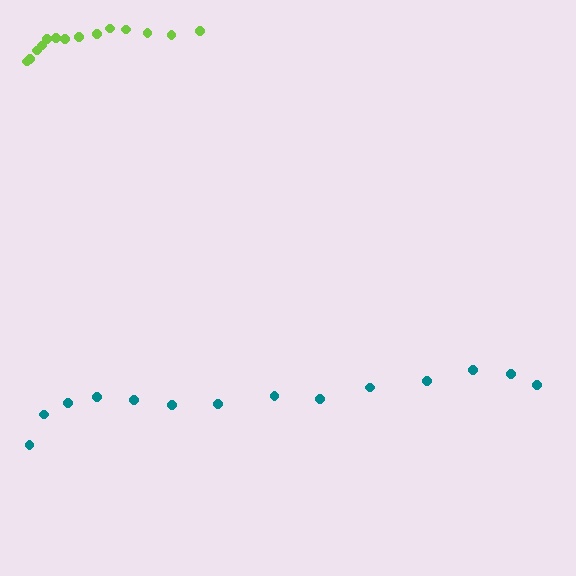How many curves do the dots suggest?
There are 2 distinct paths.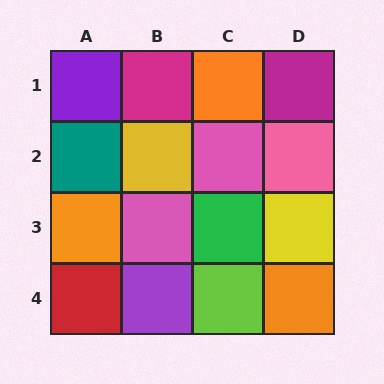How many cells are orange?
3 cells are orange.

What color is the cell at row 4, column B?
Purple.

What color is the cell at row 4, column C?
Lime.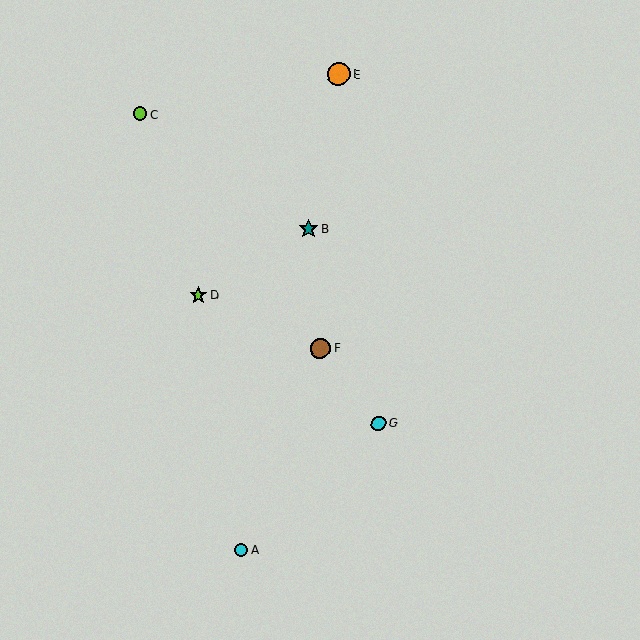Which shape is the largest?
The orange circle (labeled E) is the largest.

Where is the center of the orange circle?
The center of the orange circle is at (338, 75).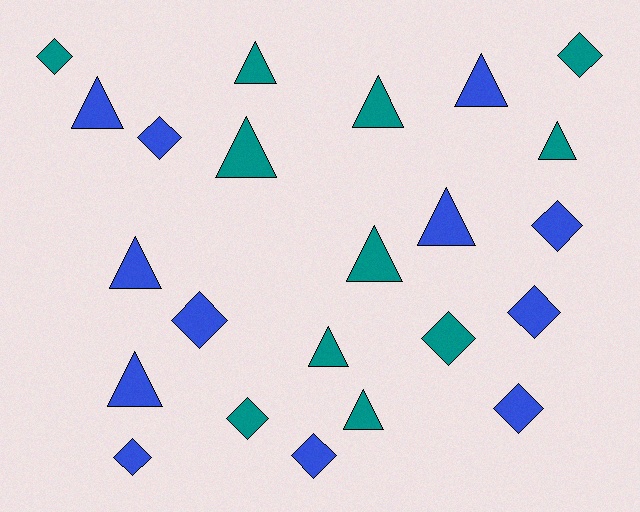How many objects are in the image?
There are 23 objects.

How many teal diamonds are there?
There are 4 teal diamonds.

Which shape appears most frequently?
Triangle, with 12 objects.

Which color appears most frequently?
Blue, with 12 objects.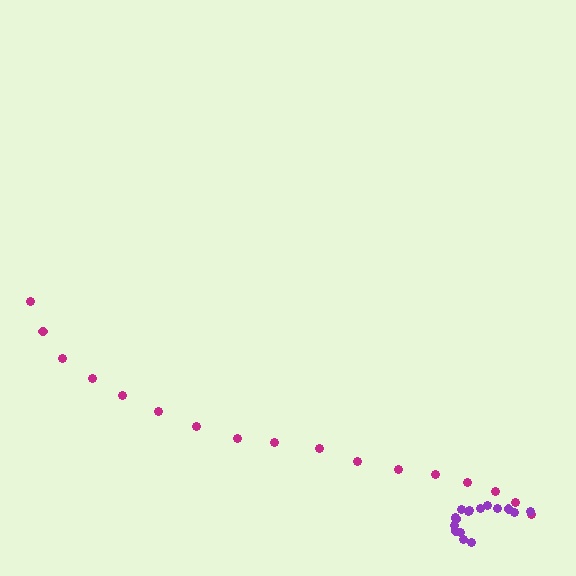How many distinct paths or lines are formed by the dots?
There are 2 distinct paths.